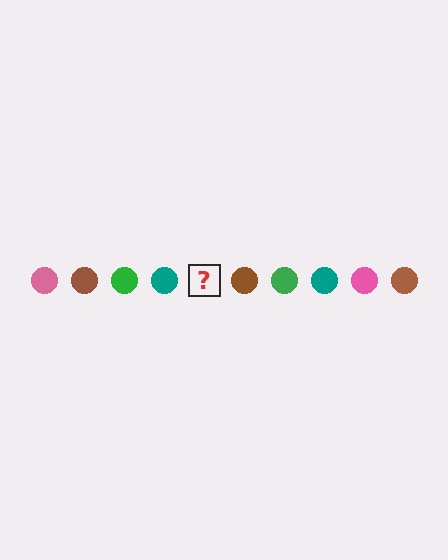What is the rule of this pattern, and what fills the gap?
The rule is that the pattern cycles through pink, brown, green, teal circles. The gap should be filled with a pink circle.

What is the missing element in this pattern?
The missing element is a pink circle.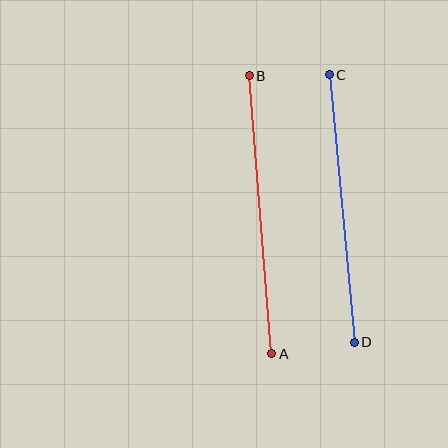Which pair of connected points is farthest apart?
Points A and B are farthest apart.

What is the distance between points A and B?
The distance is approximately 279 pixels.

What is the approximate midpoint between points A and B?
The midpoint is at approximately (260, 215) pixels.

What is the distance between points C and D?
The distance is approximately 269 pixels.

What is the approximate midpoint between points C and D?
The midpoint is at approximately (342, 208) pixels.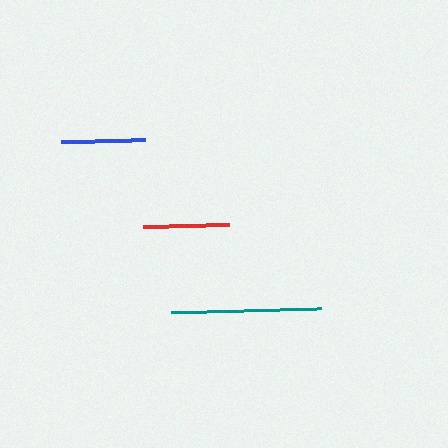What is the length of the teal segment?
The teal segment is approximately 150 pixels long.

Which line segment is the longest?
The teal line is the longest at approximately 150 pixels.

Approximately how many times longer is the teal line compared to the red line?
The teal line is approximately 1.7 times the length of the red line.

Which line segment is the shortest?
The blue line is the shortest at approximately 84 pixels.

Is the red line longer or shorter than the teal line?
The teal line is longer than the red line.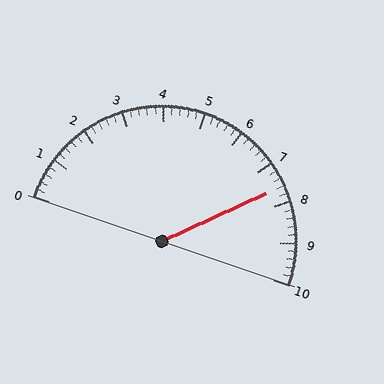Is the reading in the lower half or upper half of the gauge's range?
The reading is in the upper half of the range (0 to 10).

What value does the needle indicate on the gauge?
The needle indicates approximately 7.6.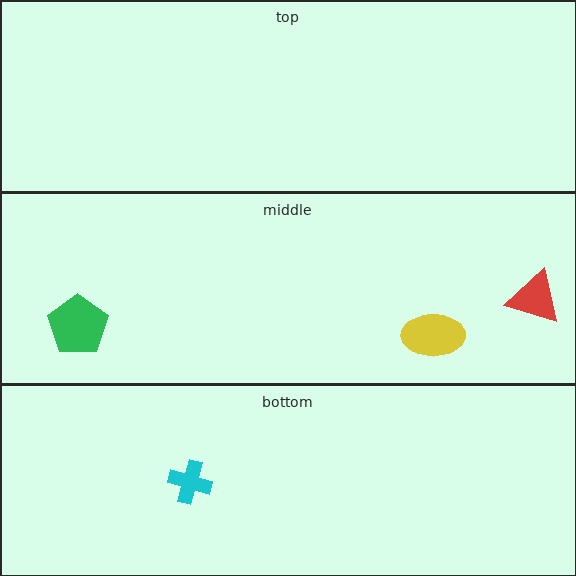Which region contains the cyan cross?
The bottom region.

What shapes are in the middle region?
The green pentagon, the yellow ellipse, the red triangle.